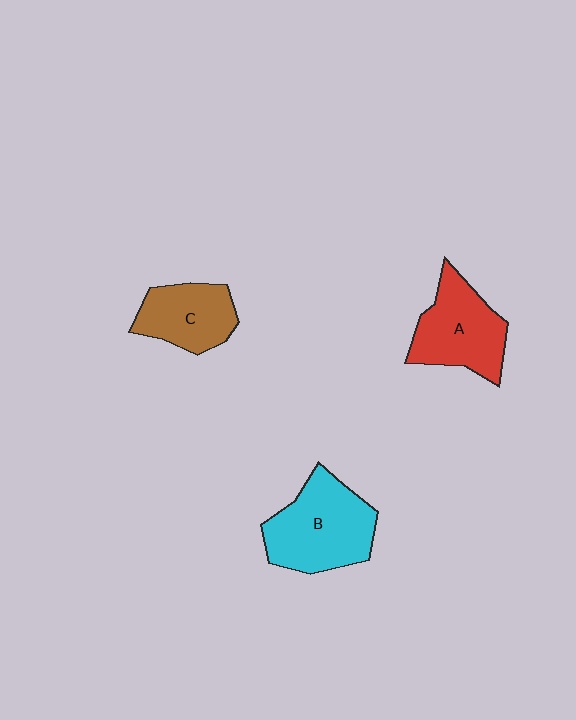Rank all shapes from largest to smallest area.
From largest to smallest: B (cyan), A (red), C (brown).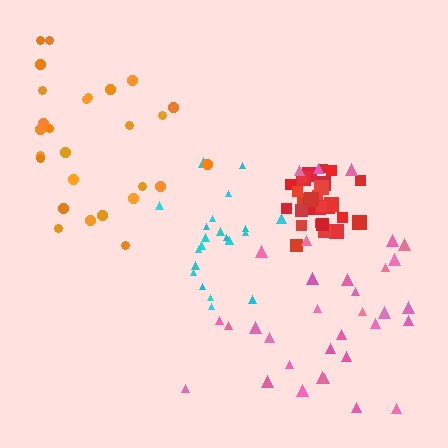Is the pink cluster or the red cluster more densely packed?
Red.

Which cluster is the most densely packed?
Red.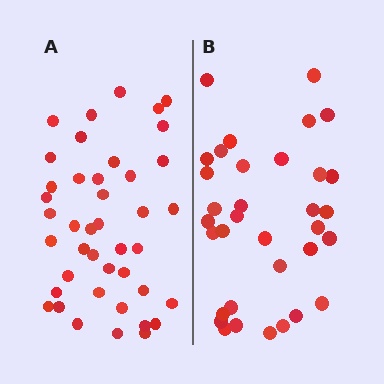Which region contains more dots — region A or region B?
Region A (the left region) has more dots.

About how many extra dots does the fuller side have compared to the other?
Region A has roughly 8 or so more dots than region B.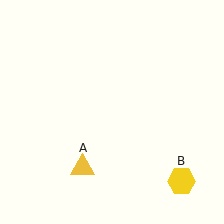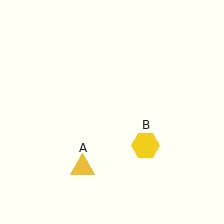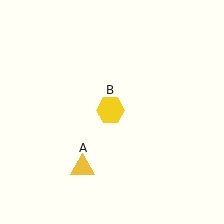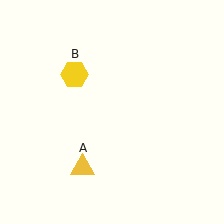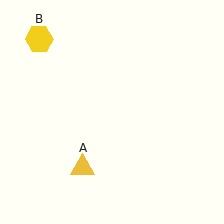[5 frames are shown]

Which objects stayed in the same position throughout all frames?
Yellow triangle (object A) remained stationary.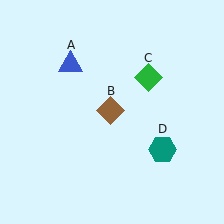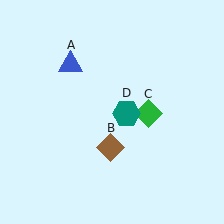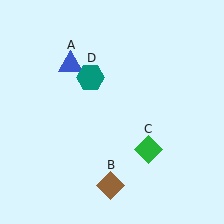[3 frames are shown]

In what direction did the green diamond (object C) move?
The green diamond (object C) moved down.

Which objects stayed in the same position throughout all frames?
Blue triangle (object A) remained stationary.